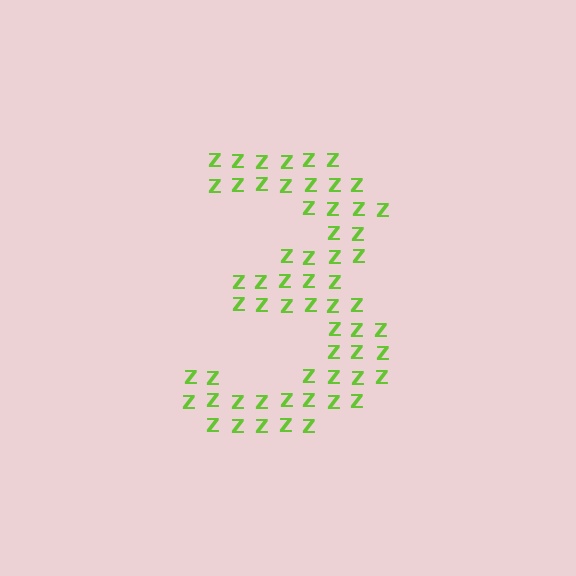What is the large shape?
The large shape is the digit 3.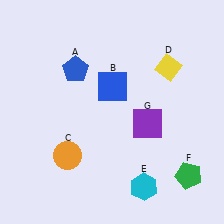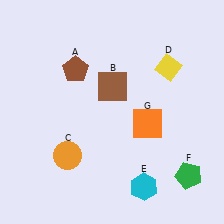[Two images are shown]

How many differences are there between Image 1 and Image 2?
There are 3 differences between the two images.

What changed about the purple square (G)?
In Image 1, G is purple. In Image 2, it changed to orange.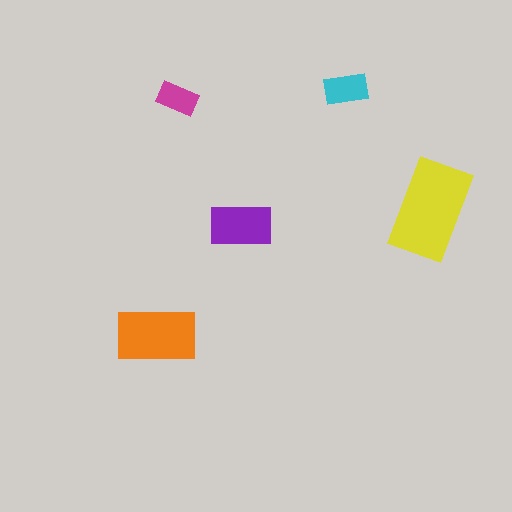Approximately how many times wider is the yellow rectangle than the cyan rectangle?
About 2 times wider.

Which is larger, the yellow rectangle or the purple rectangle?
The yellow one.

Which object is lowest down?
The orange rectangle is bottommost.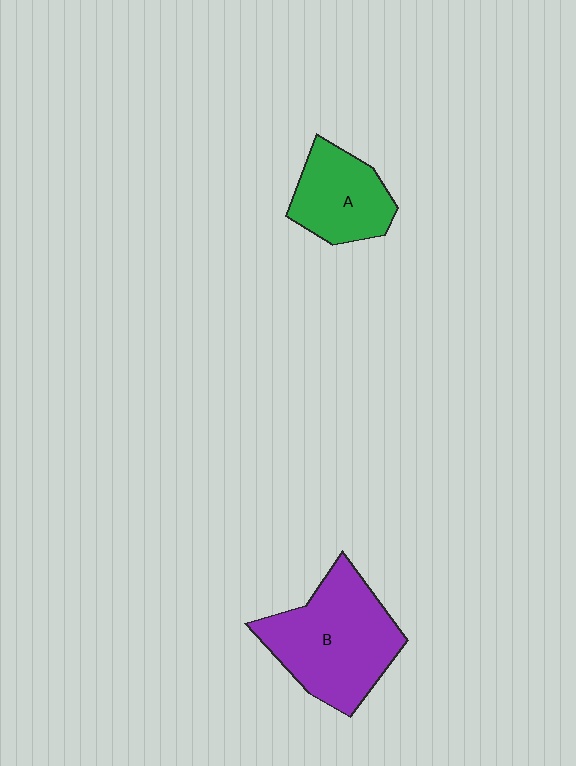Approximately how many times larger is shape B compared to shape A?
Approximately 1.7 times.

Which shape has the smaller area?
Shape A (green).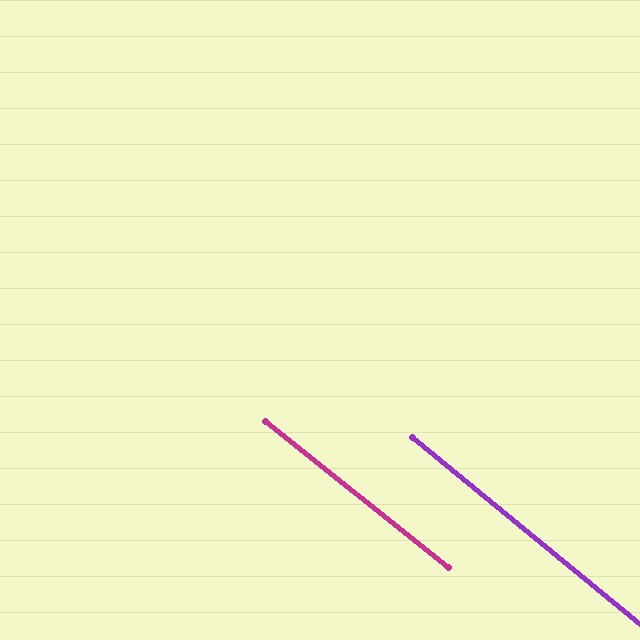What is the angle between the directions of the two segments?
Approximately 1 degree.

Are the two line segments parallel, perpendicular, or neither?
Parallel — their directions differ by only 0.9°.